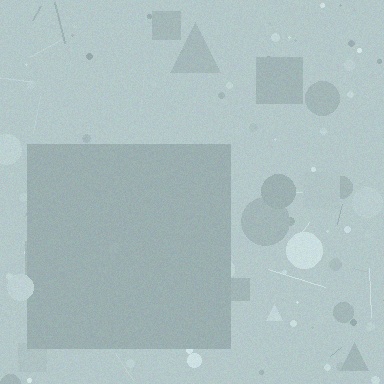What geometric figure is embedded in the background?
A square is embedded in the background.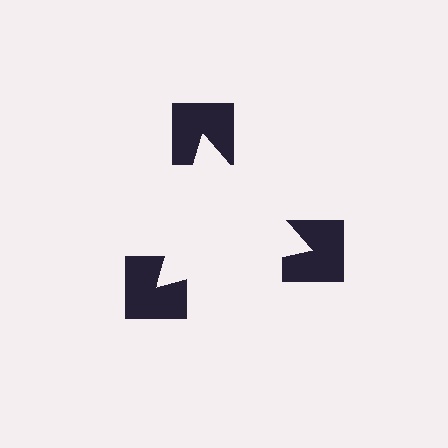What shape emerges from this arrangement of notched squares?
An illusory triangle — its edges are inferred from the aligned wedge cuts in the notched squares, not physically drawn.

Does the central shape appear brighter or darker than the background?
It typically appears slightly brighter than the background, even though no actual brightness change is drawn.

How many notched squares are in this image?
There are 3 — one at each vertex of the illusory triangle.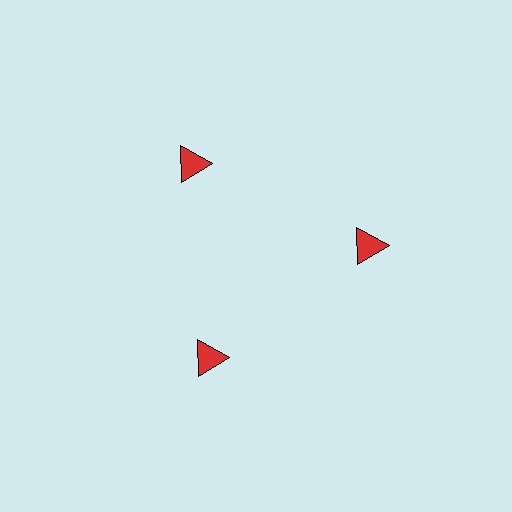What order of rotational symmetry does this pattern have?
This pattern has 3-fold rotational symmetry.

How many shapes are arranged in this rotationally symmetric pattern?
There are 3 shapes, arranged in 3 groups of 1.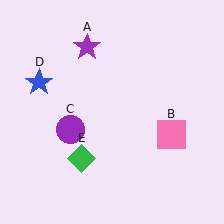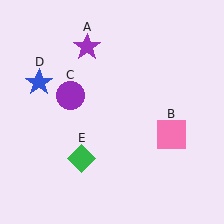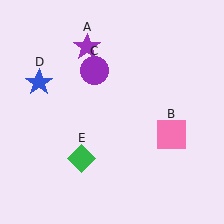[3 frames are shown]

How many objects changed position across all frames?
1 object changed position: purple circle (object C).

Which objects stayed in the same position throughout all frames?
Purple star (object A) and pink square (object B) and blue star (object D) and green diamond (object E) remained stationary.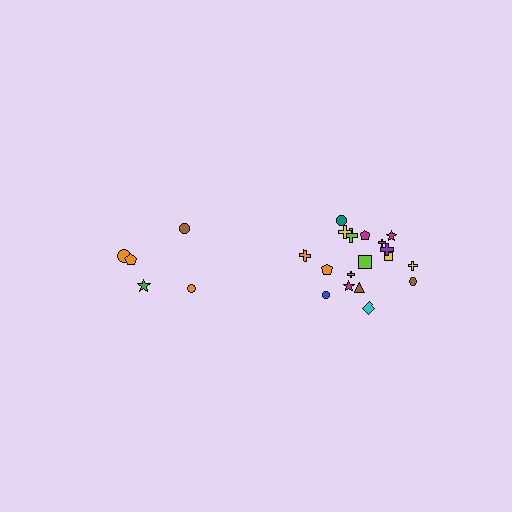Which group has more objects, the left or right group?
The right group.